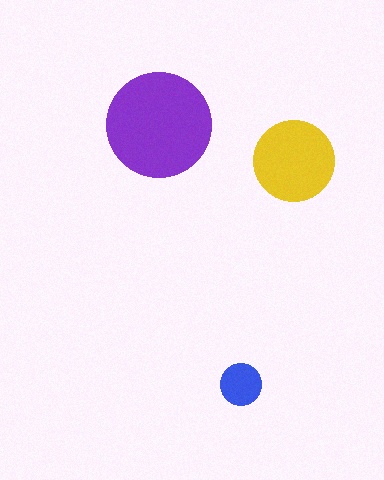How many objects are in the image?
There are 3 objects in the image.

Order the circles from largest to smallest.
the purple one, the yellow one, the blue one.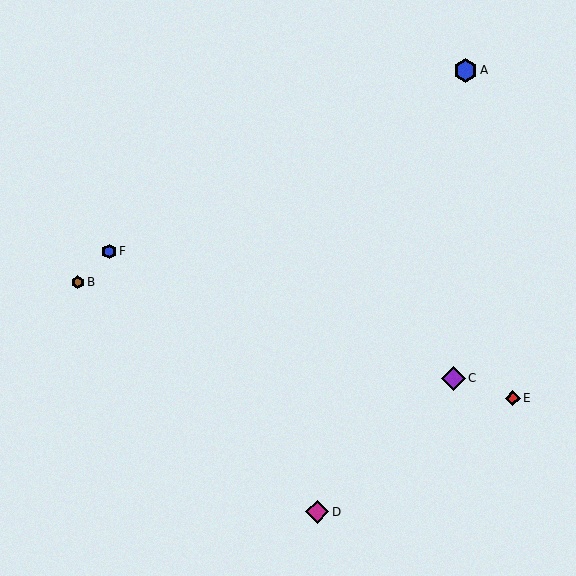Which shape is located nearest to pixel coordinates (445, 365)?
The purple diamond (labeled C) at (453, 378) is nearest to that location.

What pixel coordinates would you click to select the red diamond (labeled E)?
Click at (513, 398) to select the red diamond E.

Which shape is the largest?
The purple diamond (labeled C) is the largest.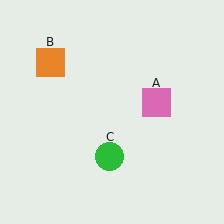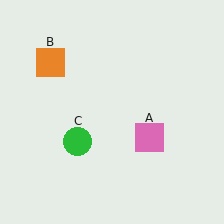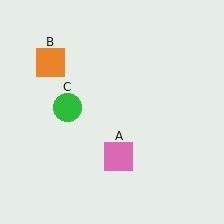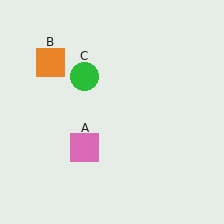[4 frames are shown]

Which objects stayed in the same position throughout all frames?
Orange square (object B) remained stationary.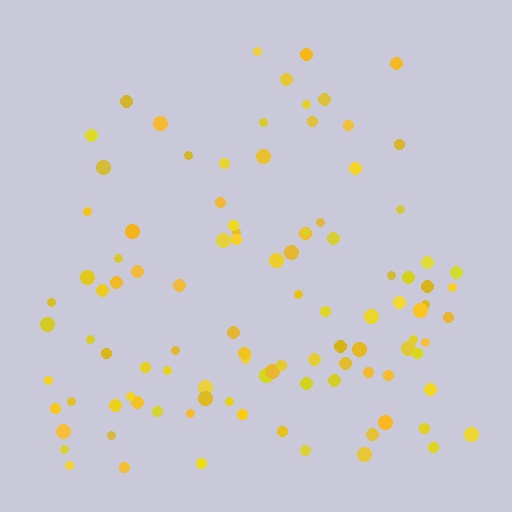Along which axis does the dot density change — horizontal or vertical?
Vertical.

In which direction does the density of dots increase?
From top to bottom, with the bottom side densest.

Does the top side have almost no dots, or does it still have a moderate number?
Still a moderate number, just noticeably fewer than the bottom.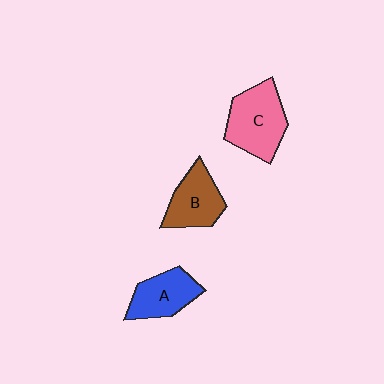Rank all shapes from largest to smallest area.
From largest to smallest: C (pink), B (brown), A (blue).